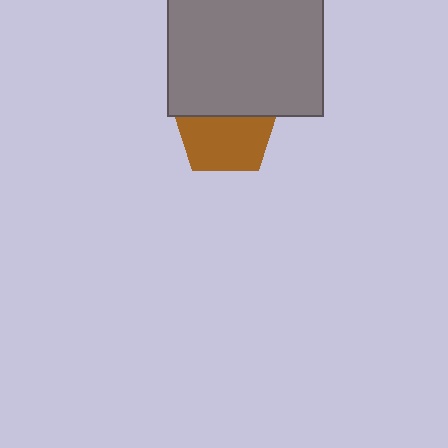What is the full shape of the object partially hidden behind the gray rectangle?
The partially hidden object is a brown pentagon.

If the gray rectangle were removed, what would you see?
You would see the complete brown pentagon.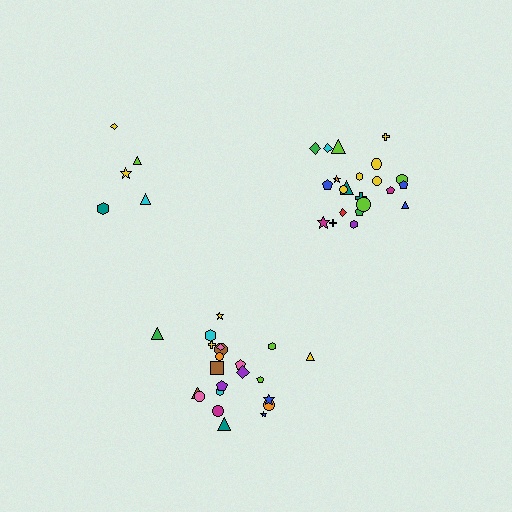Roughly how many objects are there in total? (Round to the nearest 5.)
Roughly 50 objects in total.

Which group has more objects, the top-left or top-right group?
The top-right group.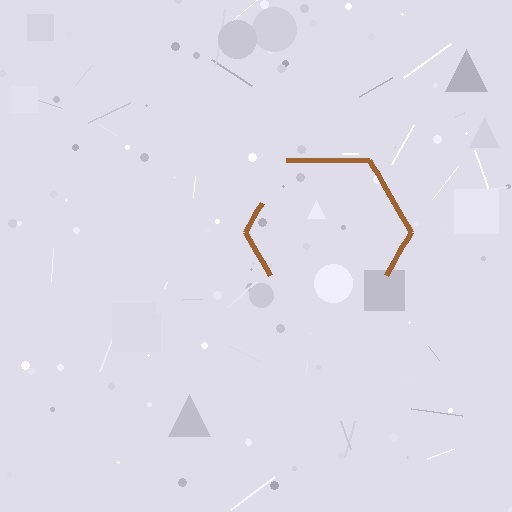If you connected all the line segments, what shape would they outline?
They would outline a hexagon.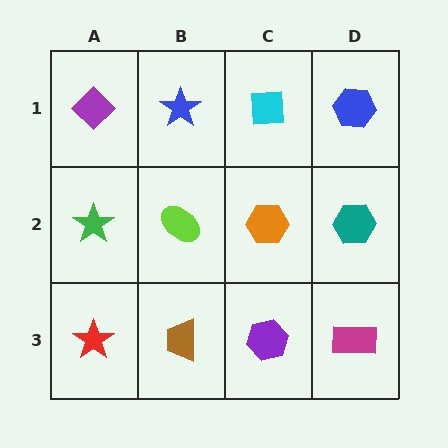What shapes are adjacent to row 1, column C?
An orange hexagon (row 2, column C), a blue star (row 1, column B), a blue hexagon (row 1, column D).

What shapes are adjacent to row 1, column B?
A lime ellipse (row 2, column B), a purple diamond (row 1, column A), a cyan square (row 1, column C).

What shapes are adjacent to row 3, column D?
A teal hexagon (row 2, column D), a purple hexagon (row 3, column C).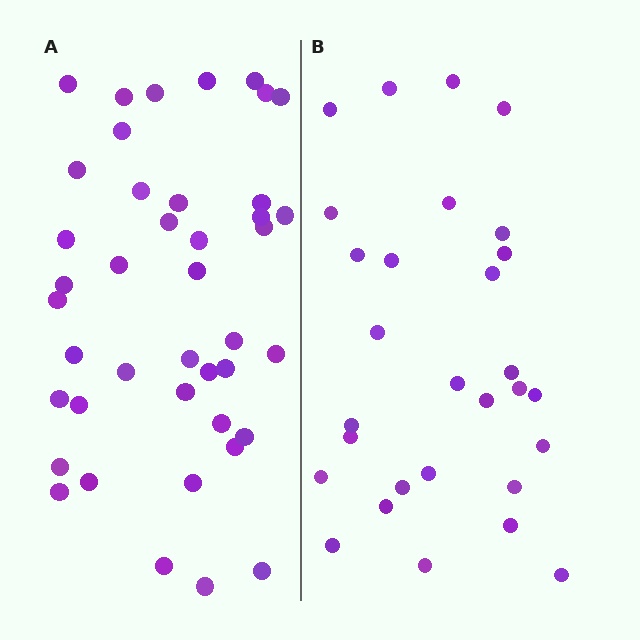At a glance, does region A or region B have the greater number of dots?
Region A (the left region) has more dots.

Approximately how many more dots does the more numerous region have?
Region A has approximately 15 more dots than region B.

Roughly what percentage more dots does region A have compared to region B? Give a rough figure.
About 45% more.